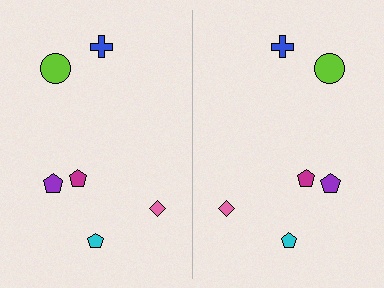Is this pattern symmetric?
Yes, this pattern has bilateral (reflection) symmetry.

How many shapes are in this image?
There are 12 shapes in this image.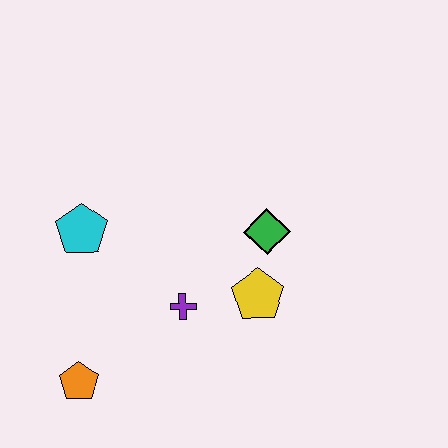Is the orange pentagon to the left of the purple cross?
Yes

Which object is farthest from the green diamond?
The orange pentagon is farthest from the green diamond.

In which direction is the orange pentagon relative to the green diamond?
The orange pentagon is to the left of the green diamond.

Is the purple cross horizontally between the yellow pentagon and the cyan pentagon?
Yes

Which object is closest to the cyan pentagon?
The purple cross is closest to the cyan pentagon.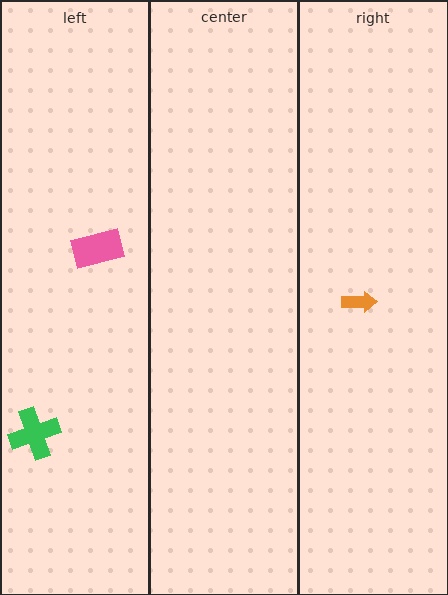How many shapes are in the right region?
1.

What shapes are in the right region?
The orange arrow.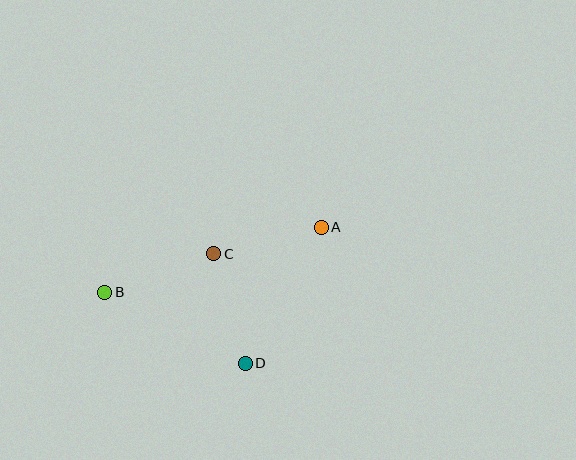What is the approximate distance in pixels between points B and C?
The distance between B and C is approximately 115 pixels.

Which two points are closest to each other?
Points A and C are closest to each other.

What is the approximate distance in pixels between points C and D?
The distance between C and D is approximately 114 pixels.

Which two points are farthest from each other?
Points A and B are farthest from each other.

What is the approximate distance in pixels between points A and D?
The distance between A and D is approximately 156 pixels.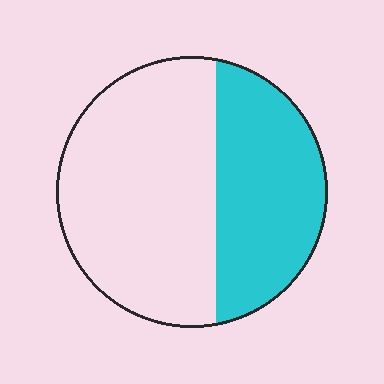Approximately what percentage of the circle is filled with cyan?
Approximately 40%.